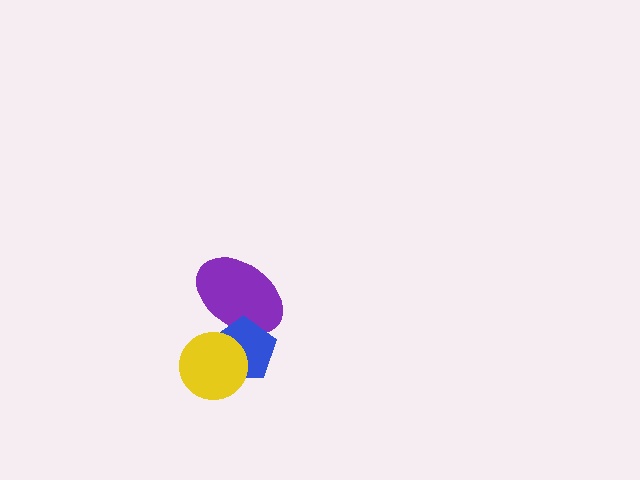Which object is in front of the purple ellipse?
The blue pentagon is in front of the purple ellipse.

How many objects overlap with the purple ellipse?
1 object overlaps with the purple ellipse.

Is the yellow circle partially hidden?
No, no other shape covers it.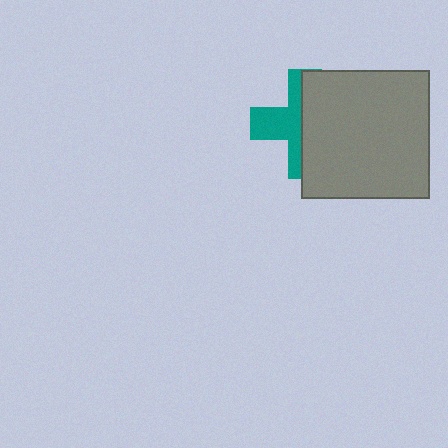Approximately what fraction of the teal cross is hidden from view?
Roughly 55% of the teal cross is hidden behind the gray square.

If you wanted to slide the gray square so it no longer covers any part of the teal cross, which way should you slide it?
Slide it right — that is the most direct way to separate the two shapes.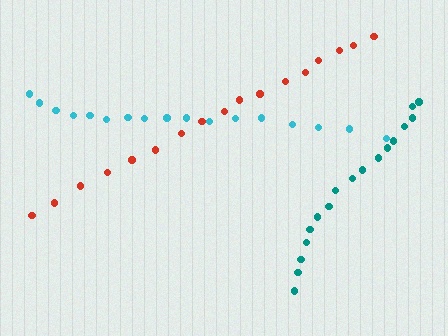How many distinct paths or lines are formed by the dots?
There are 3 distinct paths.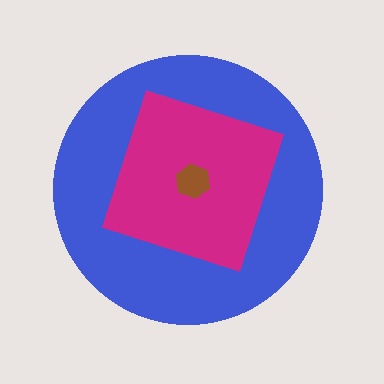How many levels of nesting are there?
3.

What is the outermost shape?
The blue circle.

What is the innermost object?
The brown hexagon.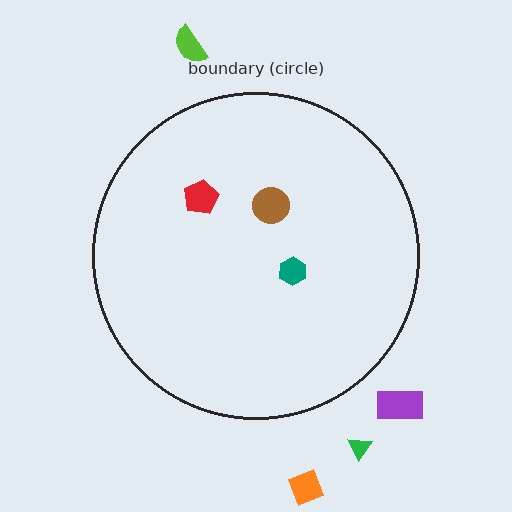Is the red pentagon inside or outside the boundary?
Inside.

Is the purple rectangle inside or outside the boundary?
Outside.